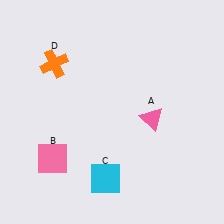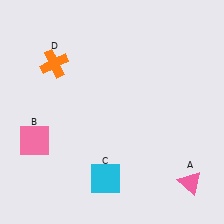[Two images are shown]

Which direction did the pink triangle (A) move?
The pink triangle (A) moved down.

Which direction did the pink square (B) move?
The pink square (B) moved left.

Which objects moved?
The objects that moved are: the pink triangle (A), the pink square (B).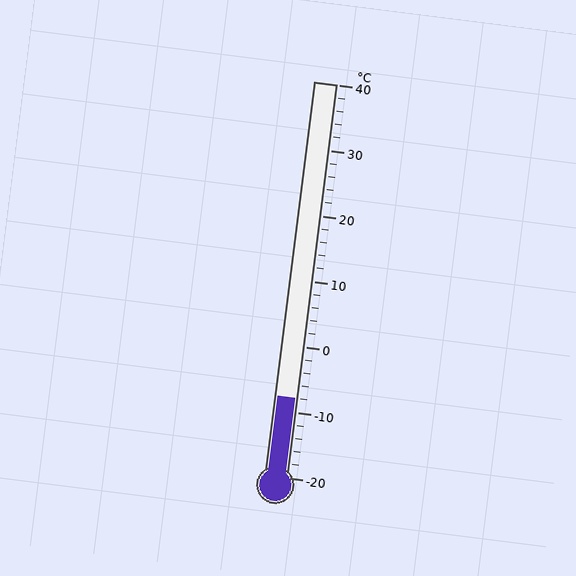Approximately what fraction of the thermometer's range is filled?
The thermometer is filled to approximately 20% of its range.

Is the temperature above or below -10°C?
The temperature is above -10°C.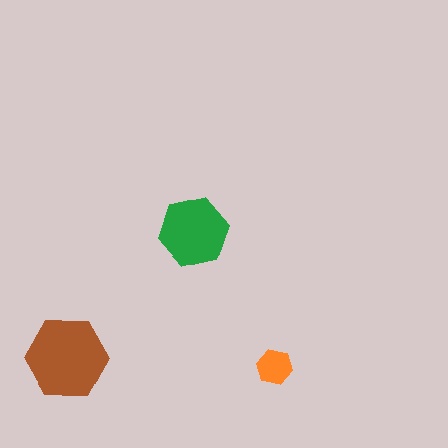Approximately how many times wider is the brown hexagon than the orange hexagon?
About 2.5 times wider.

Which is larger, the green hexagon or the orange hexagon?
The green one.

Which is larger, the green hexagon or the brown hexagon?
The brown one.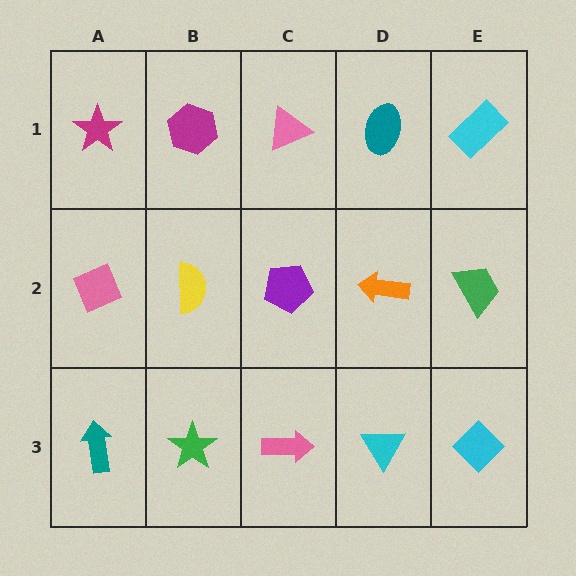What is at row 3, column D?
A cyan triangle.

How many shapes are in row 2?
5 shapes.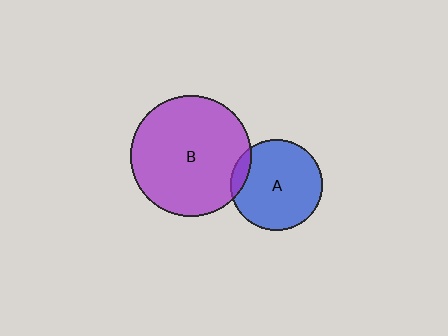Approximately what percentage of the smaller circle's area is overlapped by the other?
Approximately 10%.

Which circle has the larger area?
Circle B (purple).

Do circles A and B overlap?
Yes.